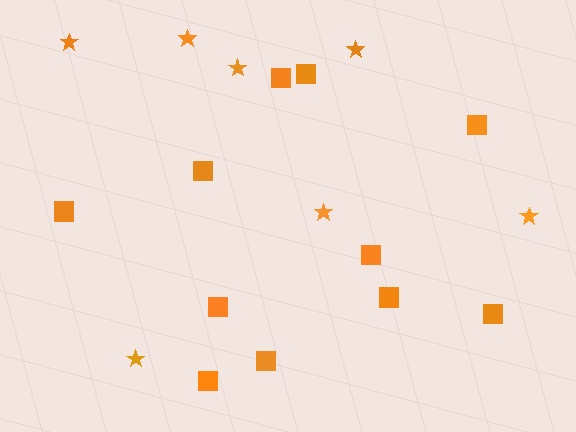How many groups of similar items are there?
There are 2 groups: one group of squares (11) and one group of stars (7).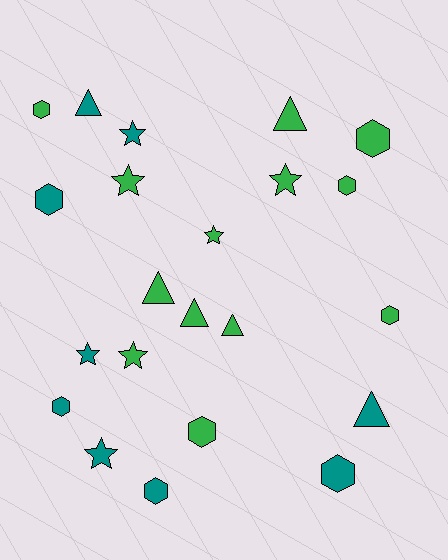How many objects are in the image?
There are 22 objects.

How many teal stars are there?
There are 3 teal stars.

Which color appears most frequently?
Green, with 13 objects.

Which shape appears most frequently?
Hexagon, with 9 objects.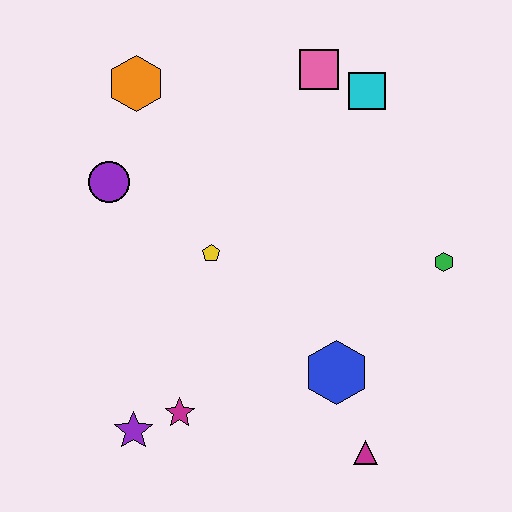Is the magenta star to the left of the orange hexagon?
No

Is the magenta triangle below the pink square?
Yes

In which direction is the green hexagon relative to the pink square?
The green hexagon is below the pink square.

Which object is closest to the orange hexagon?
The purple circle is closest to the orange hexagon.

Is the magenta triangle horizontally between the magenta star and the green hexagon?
Yes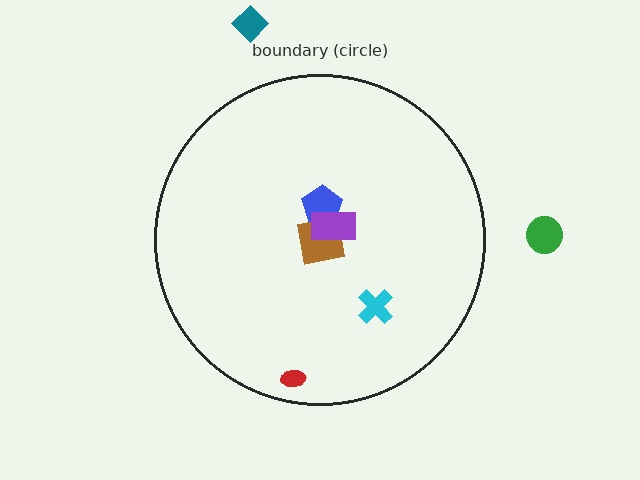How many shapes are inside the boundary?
5 inside, 2 outside.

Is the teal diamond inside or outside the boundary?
Outside.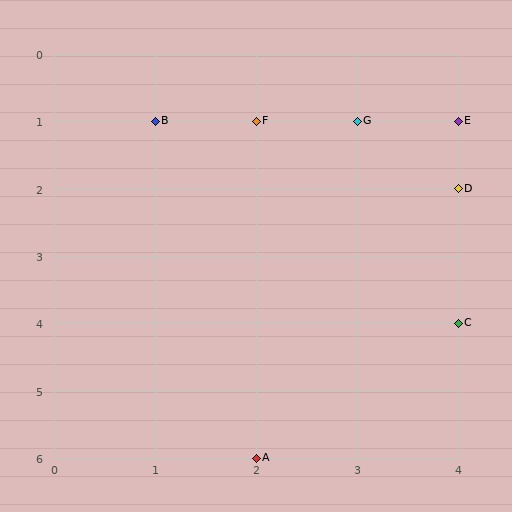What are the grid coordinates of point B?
Point B is at grid coordinates (1, 1).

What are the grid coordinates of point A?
Point A is at grid coordinates (2, 6).